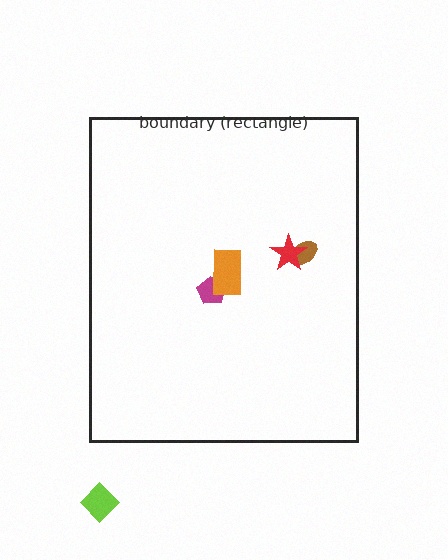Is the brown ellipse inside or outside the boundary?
Inside.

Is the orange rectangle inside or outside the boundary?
Inside.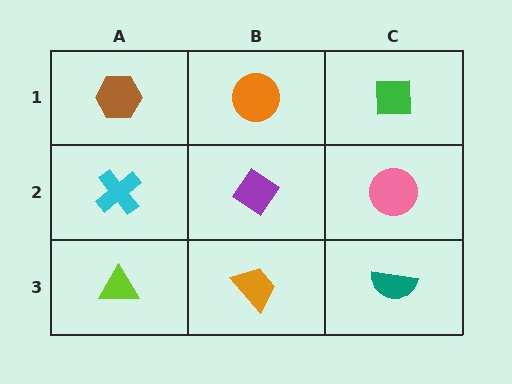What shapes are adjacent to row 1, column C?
A pink circle (row 2, column C), an orange circle (row 1, column B).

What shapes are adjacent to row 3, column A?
A cyan cross (row 2, column A), an orange trapezoid (row 3, column B).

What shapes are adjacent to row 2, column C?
A green square (row 1, column C), a teal semicircle (row 3, column C), a purple diamond (row 2, column B).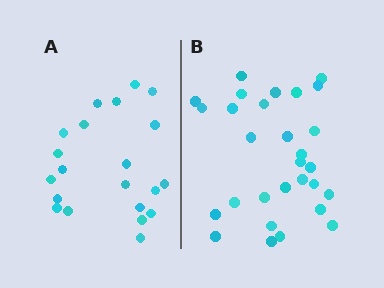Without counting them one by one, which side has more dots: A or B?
Region B (the right region) has more dots.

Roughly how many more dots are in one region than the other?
Region B has roughly 8 or so more dots than region A.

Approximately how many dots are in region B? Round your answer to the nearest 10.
About 30 dots. (The exact count is 29, which rounds to 30.)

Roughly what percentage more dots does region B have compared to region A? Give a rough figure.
About 40% more.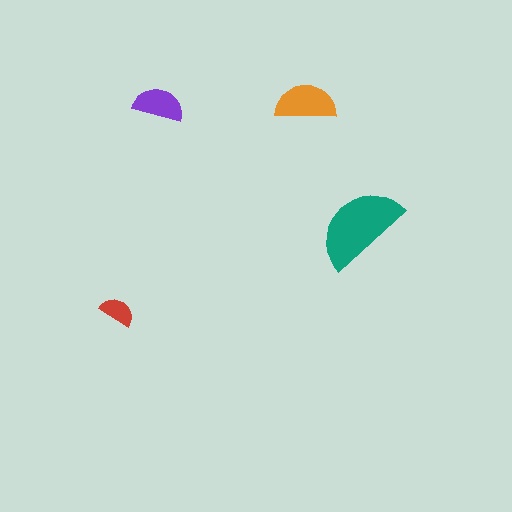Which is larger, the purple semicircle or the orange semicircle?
The orange one.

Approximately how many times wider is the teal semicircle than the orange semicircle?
About 1.5 times wider.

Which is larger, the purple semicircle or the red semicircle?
The purple one.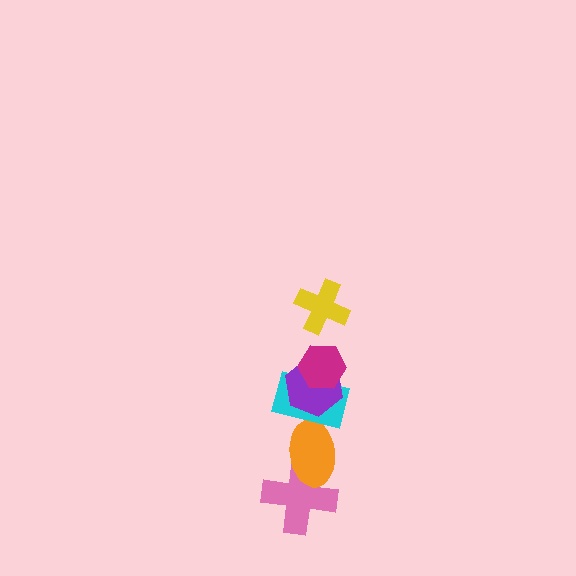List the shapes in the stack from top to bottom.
From top to bottom: the yellow cross, the magenta hexagon, the purple hexagon, the cyan rectangle, the orange ellipse, the pink cross.